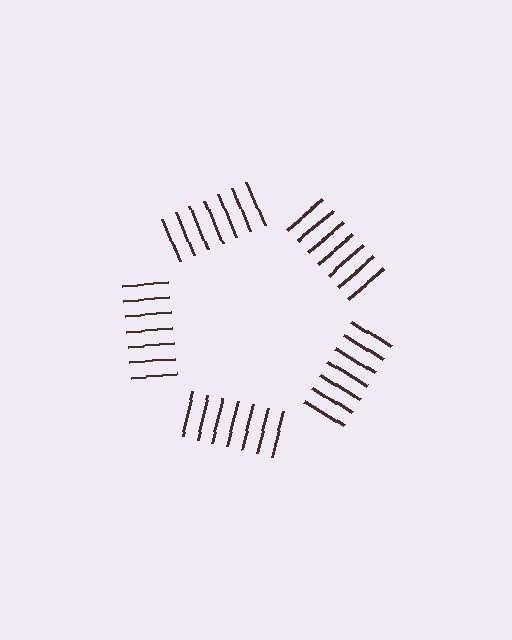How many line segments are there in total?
35 — 7 along each of the 5 edges.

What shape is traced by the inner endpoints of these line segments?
An illusory pentagon — the line segments terminate on its edges but no continuous stroke is drawn.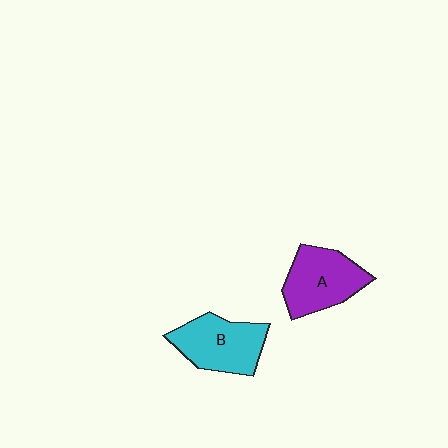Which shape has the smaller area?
Shape A (purple).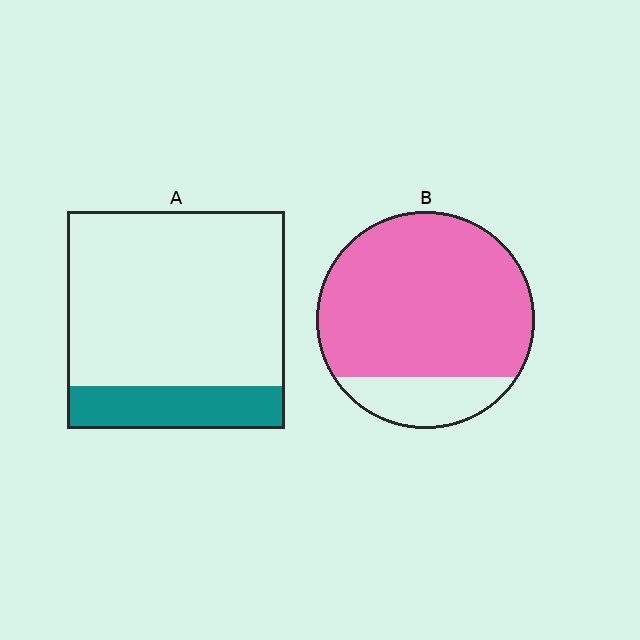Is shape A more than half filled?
No.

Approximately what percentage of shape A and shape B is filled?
A is approximately 20% and B is approximately 80%.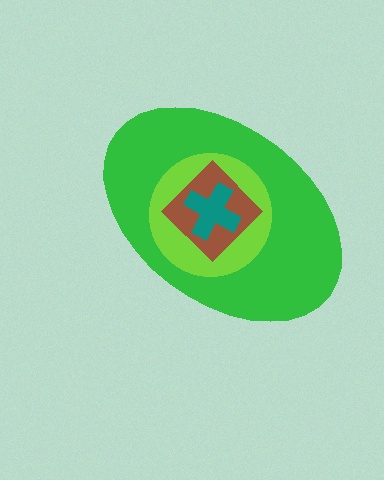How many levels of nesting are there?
4.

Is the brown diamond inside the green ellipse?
Yes.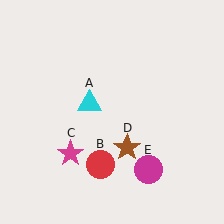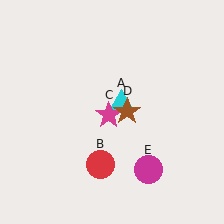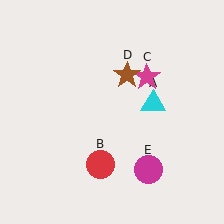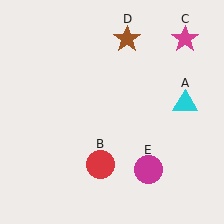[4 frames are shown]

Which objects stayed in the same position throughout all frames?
Red circle (object B) and magenta circle (object E) remained stationary.